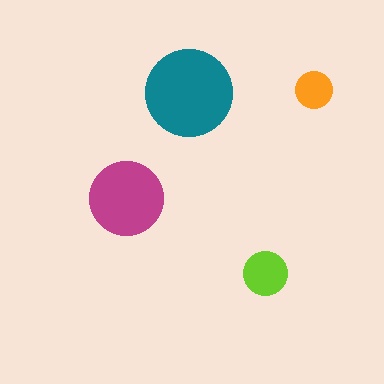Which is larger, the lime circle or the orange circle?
The lime one.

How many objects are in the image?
There are 4 objects in the image.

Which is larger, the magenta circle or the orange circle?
The magenta one.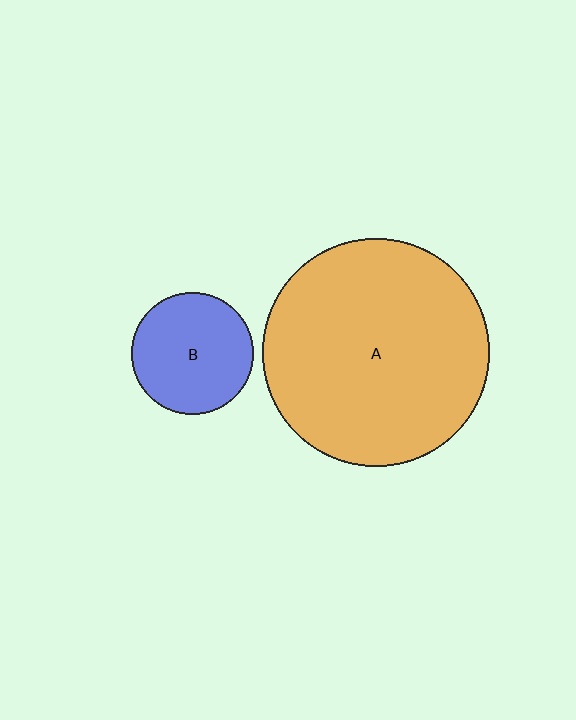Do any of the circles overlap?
No, none of the circles overlap.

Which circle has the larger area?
Circle A (orange).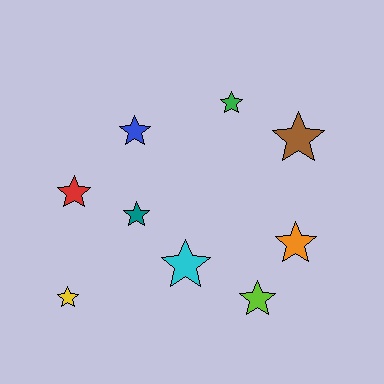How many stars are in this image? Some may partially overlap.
There are 9 stars.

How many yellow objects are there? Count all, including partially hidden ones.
There is 1 yellow object.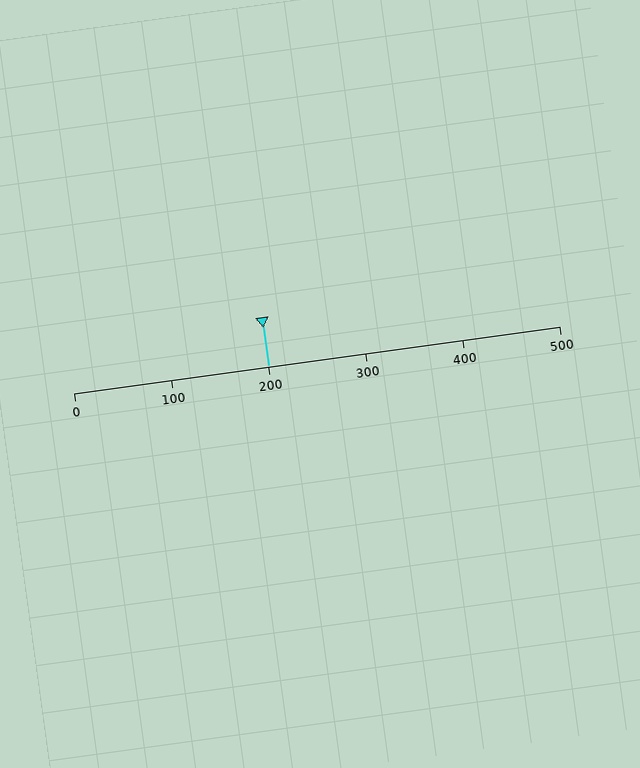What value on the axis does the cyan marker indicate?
The marker indicates approximately 200.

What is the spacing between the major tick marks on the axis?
The major ticks are spaced 100 apart.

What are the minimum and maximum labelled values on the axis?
The axis runs from 0 to 500.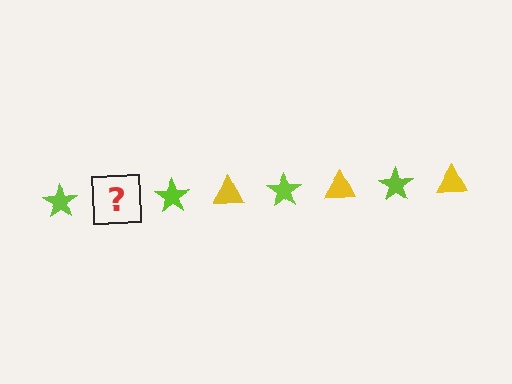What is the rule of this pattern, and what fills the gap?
The rule is that the pattern alternates between lime star and yellow triangle. The gap should be filled with a yellow triangle.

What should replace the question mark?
The question mark should be replaced with a yellow triangle.